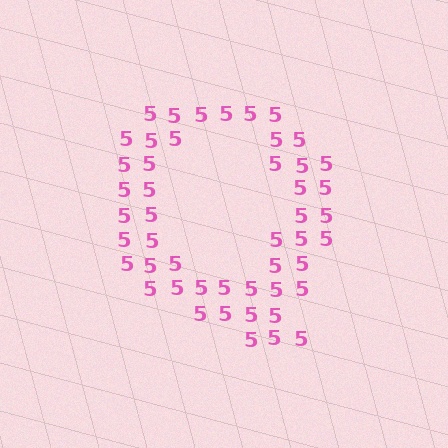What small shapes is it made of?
It is made of small digit 5's.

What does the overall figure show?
The overall figure shows the letter Q.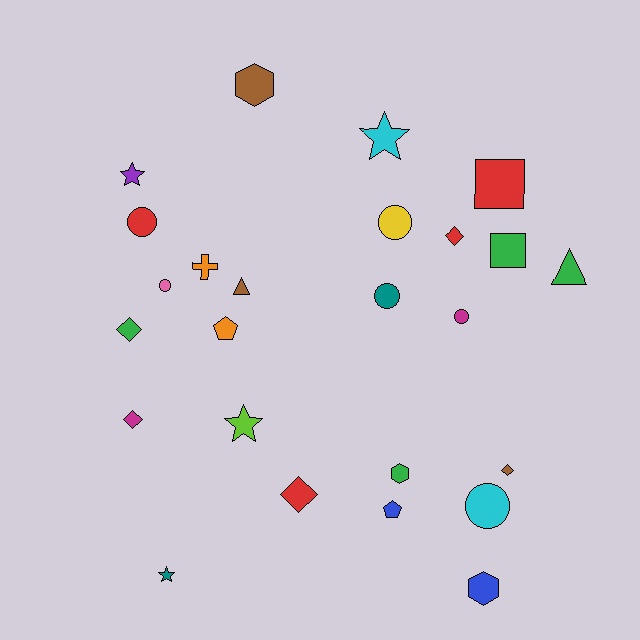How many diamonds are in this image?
There are 5 diamonds.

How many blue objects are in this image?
There are 2 blue objects.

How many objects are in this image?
There are 25 objects.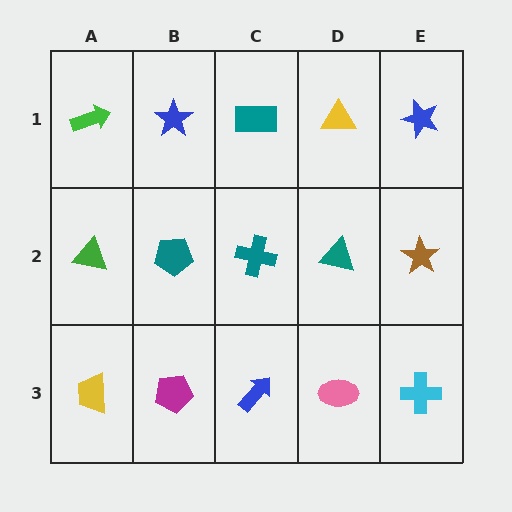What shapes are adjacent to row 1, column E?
A brown star (row 2, column E), a yellow triangle (row 1, column D).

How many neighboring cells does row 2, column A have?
3.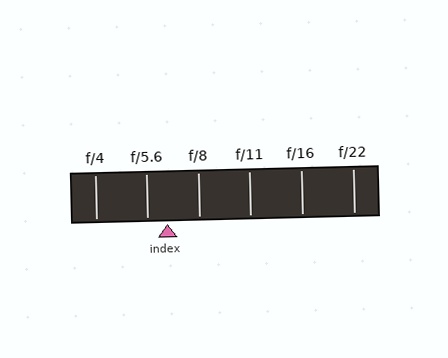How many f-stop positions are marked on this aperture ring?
There are 6 f-stop positions marked.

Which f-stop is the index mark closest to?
The index mark is closest to f/5.6.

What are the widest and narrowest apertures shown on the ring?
The widest aperture shown is f/4 and the narrowest is f/22.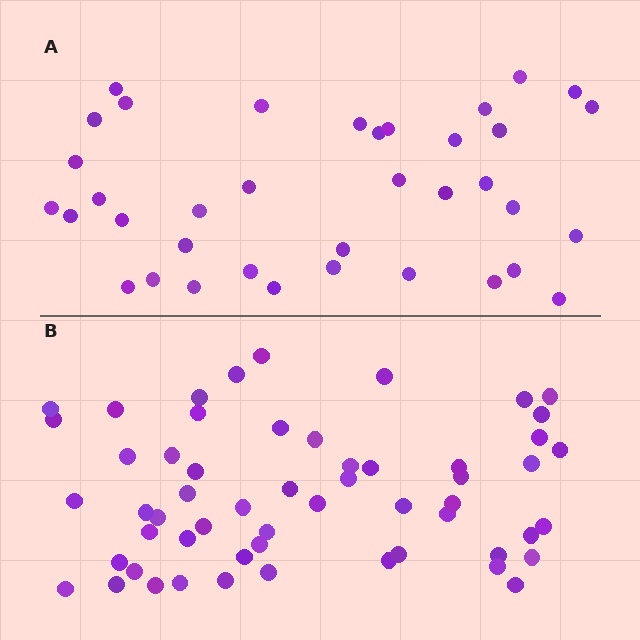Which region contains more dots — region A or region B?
Region B (the bottom region) has more dots.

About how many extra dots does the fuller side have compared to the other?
Region B has approximately 20 more dots than region A.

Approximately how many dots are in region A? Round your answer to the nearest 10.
About 40 dots. (The exact count is 37, which rounds to 40.)